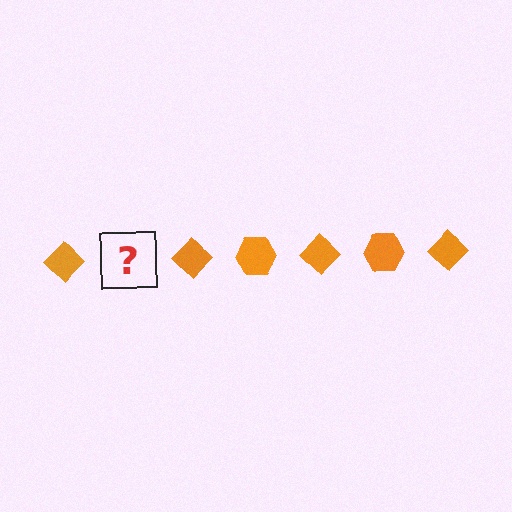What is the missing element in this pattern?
The missing element is an orange hexagon.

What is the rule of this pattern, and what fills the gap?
The rule is that the pattern cycles through diamond, hexagon shapes in orange. The gap should be filled with an orange hexagon.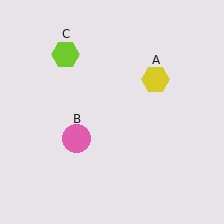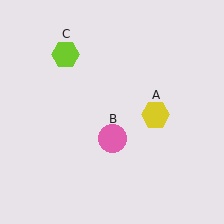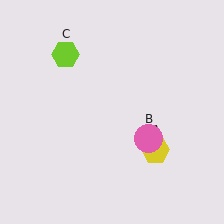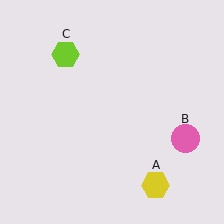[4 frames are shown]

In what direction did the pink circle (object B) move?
The pink circle (object B) moved right.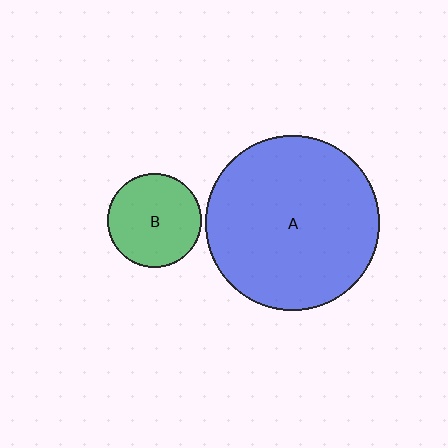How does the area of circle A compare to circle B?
Approximately 3.4 times.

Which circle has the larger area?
Circle A (blue).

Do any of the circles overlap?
No, none of the circles overlap.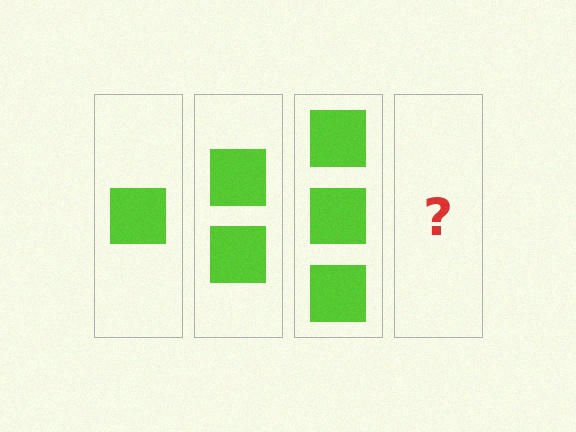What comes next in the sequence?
The next element should be 4 squares.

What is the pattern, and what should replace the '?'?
The pattern is that each step adds one more square. The '?' should be 4 squares.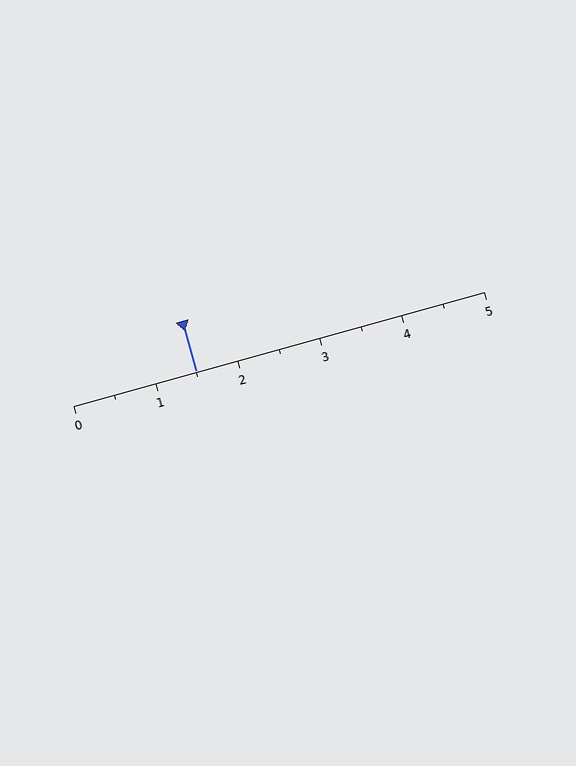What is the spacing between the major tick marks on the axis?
The major ticks are spaced 1 apart.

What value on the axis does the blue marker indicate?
The marker indicates approximately 1.5.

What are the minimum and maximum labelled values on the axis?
The axis runs from 0 to 5.